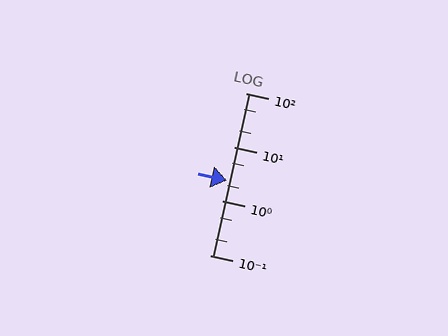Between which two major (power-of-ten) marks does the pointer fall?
The pointer is between 1 and 10.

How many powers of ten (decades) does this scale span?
The scale spans 3 decades, from 0.1 to 100.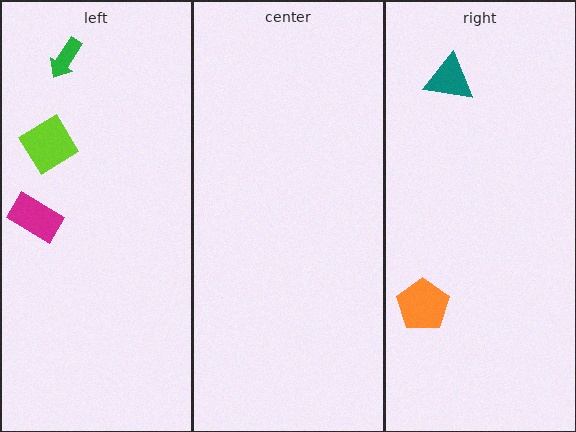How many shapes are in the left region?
3.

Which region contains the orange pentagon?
The right region.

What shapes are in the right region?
The teal triangle, the orange pentagon.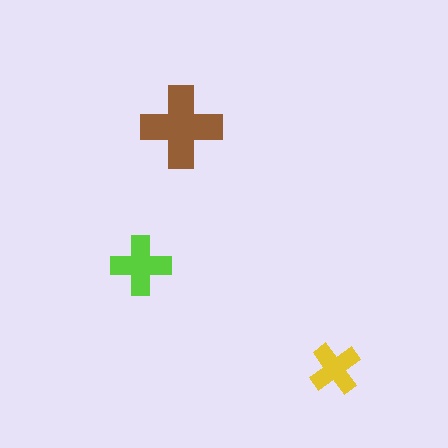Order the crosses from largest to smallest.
the brown one, the lime one, the yellow one.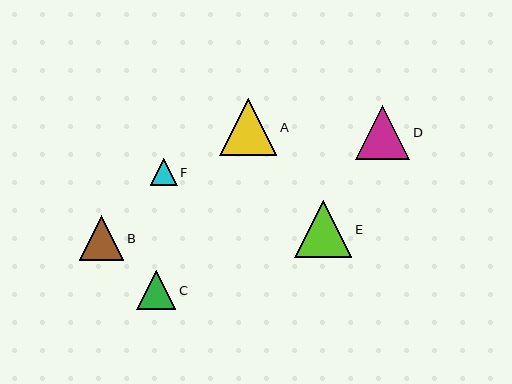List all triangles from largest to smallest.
From largest to smallest: E, A, D, B, C, F.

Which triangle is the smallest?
Triangle F is the smallest with a size of approximately 27 pixels.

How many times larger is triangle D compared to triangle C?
Triangle D is approximately 1.4 times the size of triangle C.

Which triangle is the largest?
Triangle E is the largest with a size of approximately 57 pixels.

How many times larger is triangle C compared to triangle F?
Triangle C is approximately 1.5 times the size of triangle F.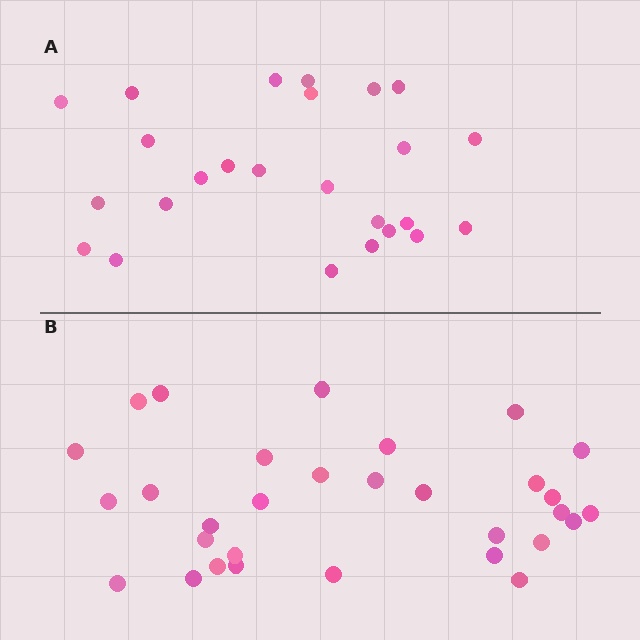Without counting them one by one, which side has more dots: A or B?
Region B (the bottom region) has more dots.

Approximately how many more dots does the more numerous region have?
Region B has about 6 more dots than region A.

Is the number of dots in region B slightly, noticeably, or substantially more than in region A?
Region B has only slightly more — the two regions are fairly close. The ratio is roughly 1.2 to 1.